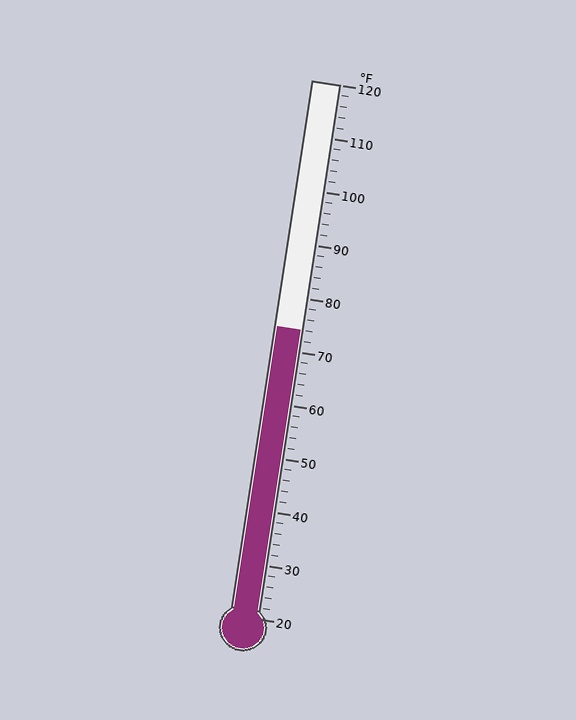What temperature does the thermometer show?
The thermometer shows approximately 74°F.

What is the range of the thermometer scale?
The thermometer scale ranges from 20°F to 120°F.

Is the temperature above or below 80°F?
The temperature is below 80°F.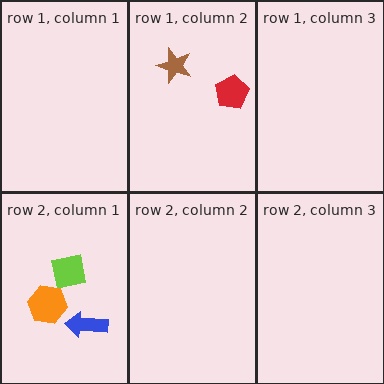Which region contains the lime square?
The row 2, column 1 region.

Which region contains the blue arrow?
The row 2, column 1 region.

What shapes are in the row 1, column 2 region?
The red pentagon, the brown star.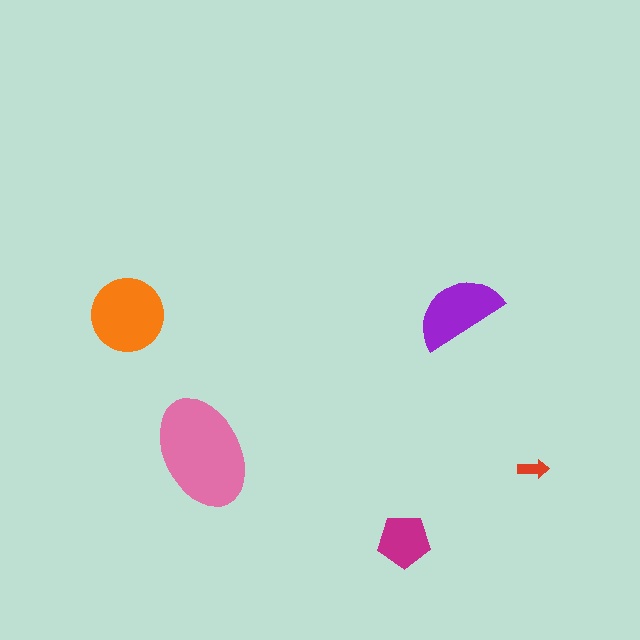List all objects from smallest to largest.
The red arrow, the magenta pentagon, the purple semicircle, the orange circle, the pink ellipse.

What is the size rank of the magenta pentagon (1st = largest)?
4th.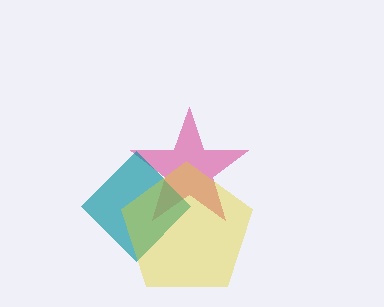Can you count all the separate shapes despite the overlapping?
Yes, there are 3 separate shapes.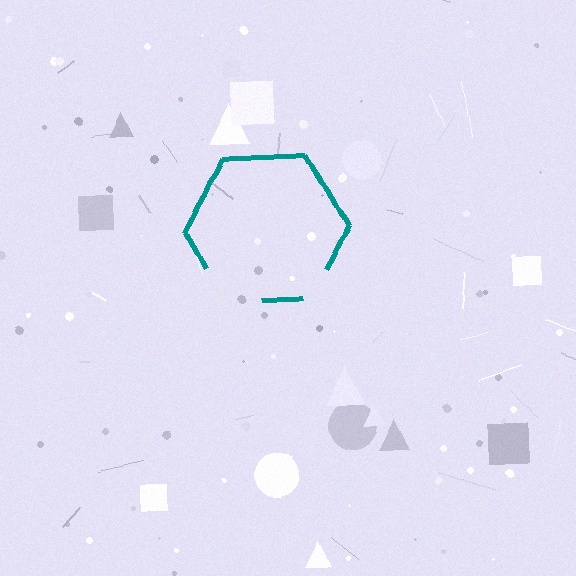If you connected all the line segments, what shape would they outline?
They would outline a hexagon.